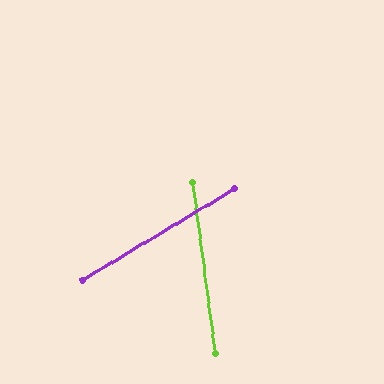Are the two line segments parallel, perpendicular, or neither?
Neither parallel nor perpendicular — they differ by about 67°.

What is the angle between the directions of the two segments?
Approximately 67 degrees.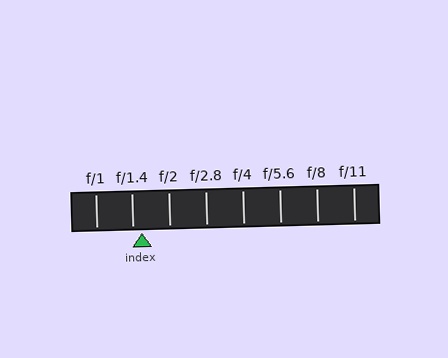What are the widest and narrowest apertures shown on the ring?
The widest aperture shown is f/1 and the narrowest is f/11.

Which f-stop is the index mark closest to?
The index mark is closest to f/1.4.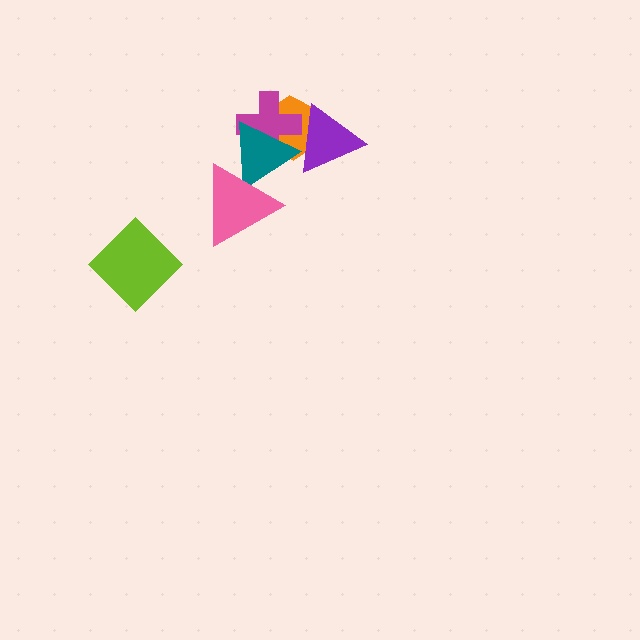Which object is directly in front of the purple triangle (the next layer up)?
The magenta cross is directly in front of the purple triangle.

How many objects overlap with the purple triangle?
3 objects overlap with the purple triangle.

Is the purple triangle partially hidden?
Yes, it is partially covered by another shape.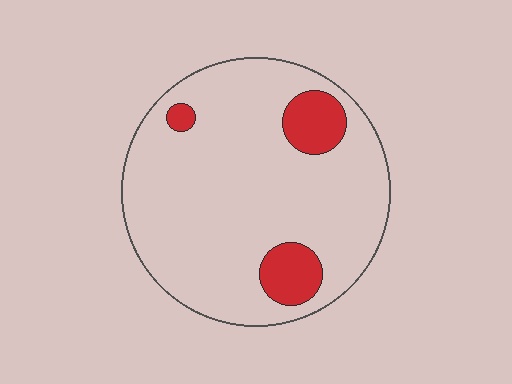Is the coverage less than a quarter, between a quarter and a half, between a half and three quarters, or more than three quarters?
Less than a quarter.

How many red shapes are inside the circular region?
3.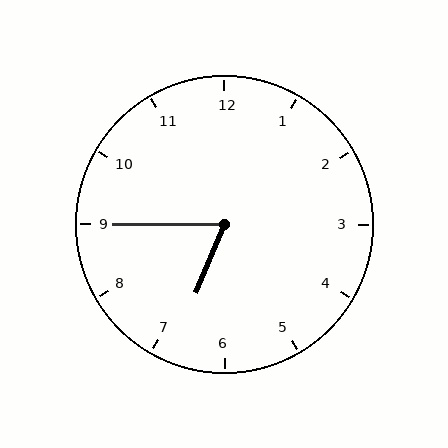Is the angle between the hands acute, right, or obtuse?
It is acute.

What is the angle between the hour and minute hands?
Approximately 68 degrees.